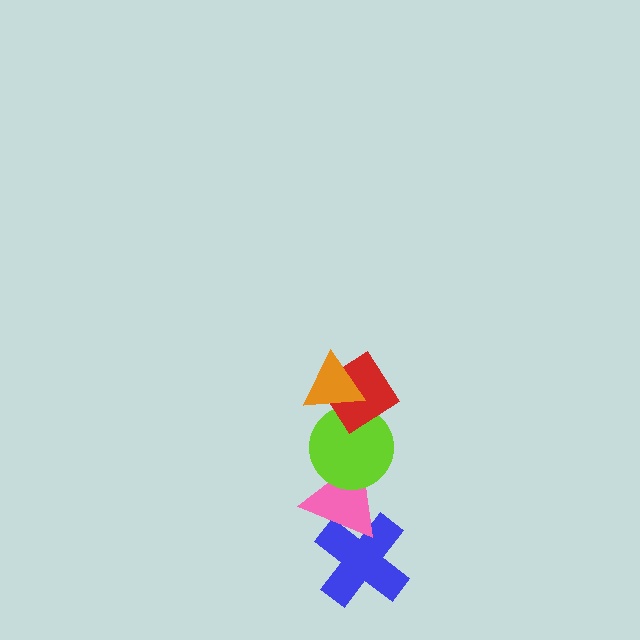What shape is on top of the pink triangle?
The lime circle is on top of the pink triangle.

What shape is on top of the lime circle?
The red diamond is on top of the lime circle.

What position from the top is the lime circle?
The lime circle is 3rd from the top.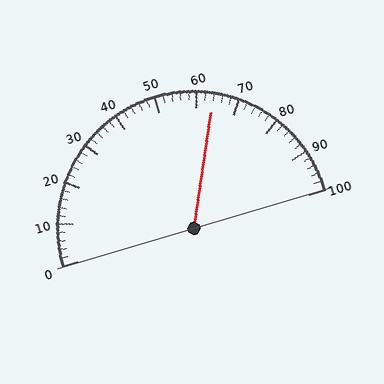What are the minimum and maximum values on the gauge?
The gauge ranges from 0 to 100.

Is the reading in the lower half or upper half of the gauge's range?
The reading is in the upper half of the range (0 to 100).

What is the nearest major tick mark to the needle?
The nearest major tick mark is 60.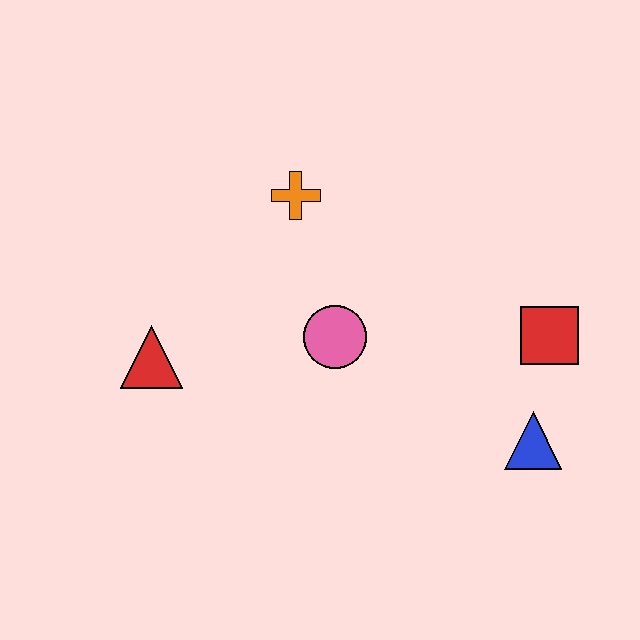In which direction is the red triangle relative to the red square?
The red triangle is to the left of the red square.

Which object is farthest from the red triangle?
The red square is farthest from the red triangle.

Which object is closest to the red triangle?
The pink circle is closest to the red triangle.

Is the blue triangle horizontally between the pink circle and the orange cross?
No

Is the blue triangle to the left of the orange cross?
No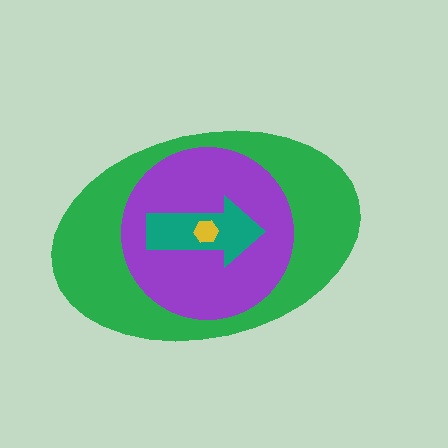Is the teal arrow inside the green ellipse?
Yes.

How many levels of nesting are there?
4.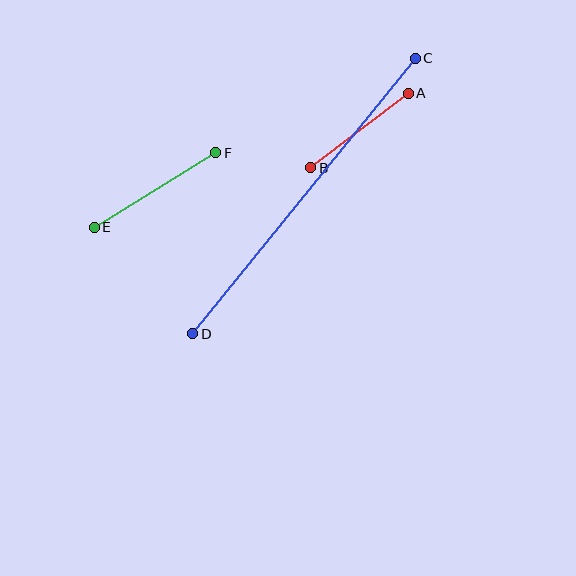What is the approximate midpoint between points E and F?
The midpoint is at approximately (155, 190) pixels.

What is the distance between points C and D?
The distance is approximately 354 pixels.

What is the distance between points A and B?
The distance is approximately 123 pixels.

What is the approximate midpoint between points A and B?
The midpoint is at approximately (360, 131) pixels.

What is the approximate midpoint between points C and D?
The midpoint is at approximately (304, 196) pixels.